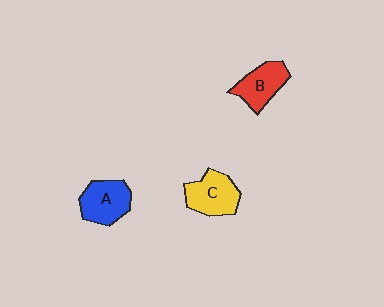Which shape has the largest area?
Shape C (yellow).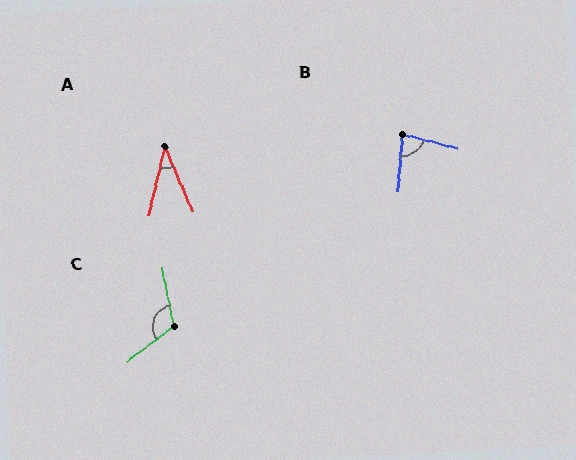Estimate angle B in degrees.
Approximately 80 degrees.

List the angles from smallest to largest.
A (36°), B (80°), C (116°).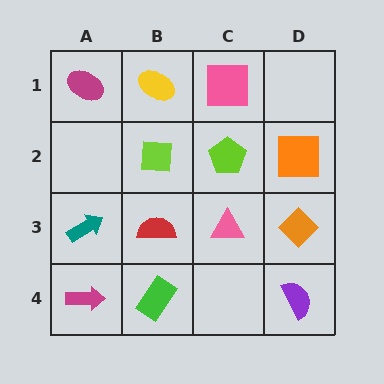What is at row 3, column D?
An orange diamond.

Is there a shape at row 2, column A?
No, that cell is empty.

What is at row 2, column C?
A lime pentagon.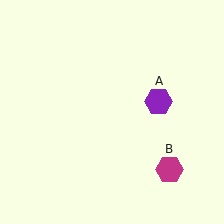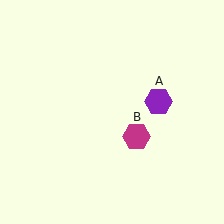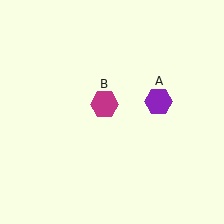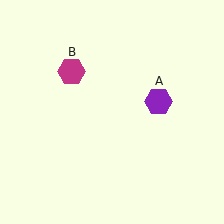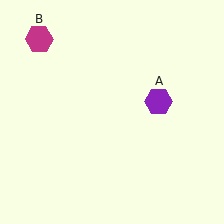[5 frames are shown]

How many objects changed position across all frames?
1 object changed position: magenta hexagon (object B).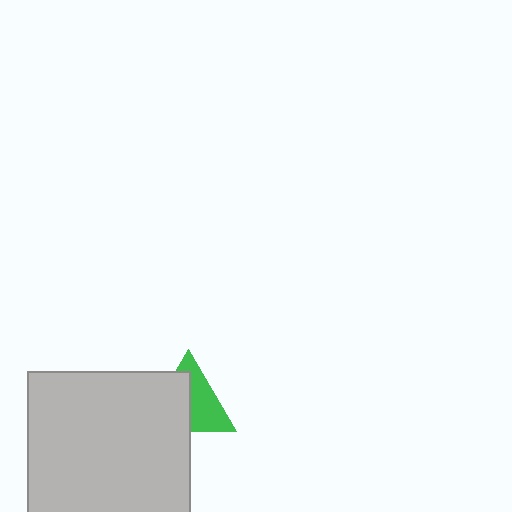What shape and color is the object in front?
The object in front is a light gray square.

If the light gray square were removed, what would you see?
You would see the complete green triangle.